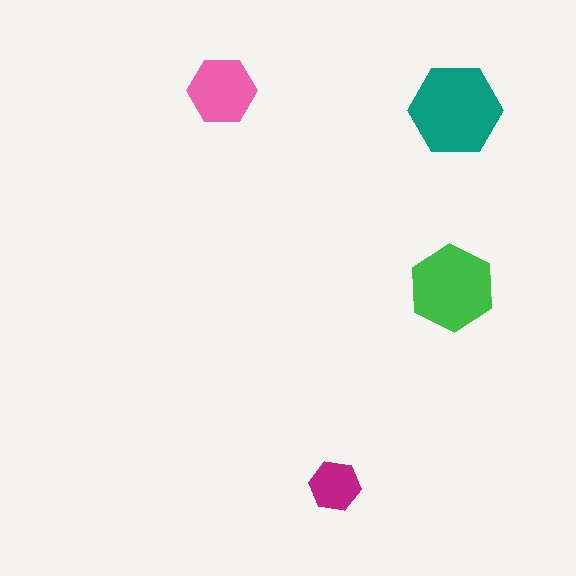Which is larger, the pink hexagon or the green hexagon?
The green one.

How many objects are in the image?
There are 4 objects in the image.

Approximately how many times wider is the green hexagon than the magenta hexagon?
About 1.5 times wider.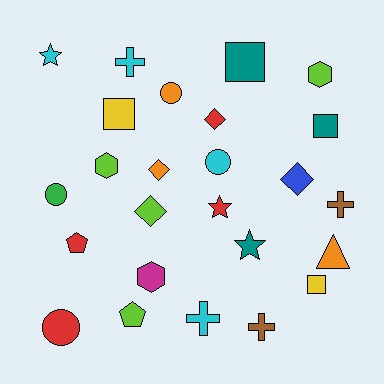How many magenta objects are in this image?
There is 1 magenta object.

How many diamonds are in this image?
There are 4 diamonds.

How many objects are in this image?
There are 25 objects.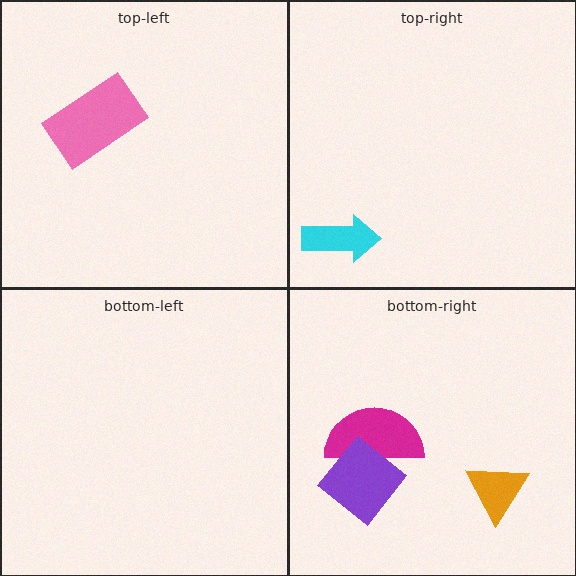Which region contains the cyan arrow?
The top-right region.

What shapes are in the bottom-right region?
The orange triangle, the magenta semicircle, the purple diamond.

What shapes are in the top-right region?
The cyan arrow.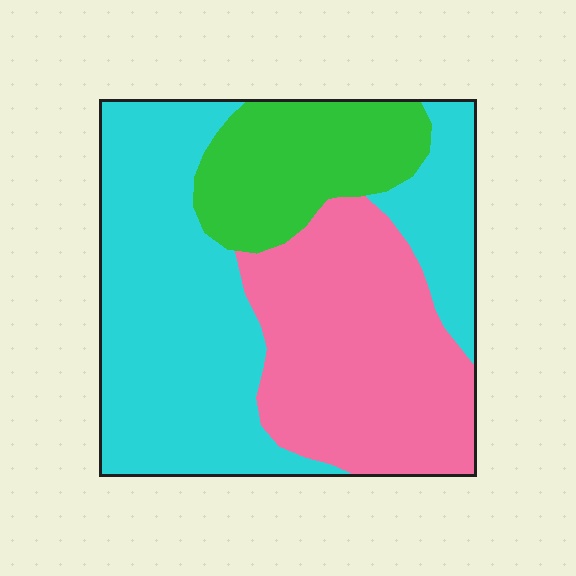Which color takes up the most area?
Cyan, at roughly 50%.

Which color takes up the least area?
Green, at roughly 20%.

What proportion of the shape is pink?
Pink takes up about one third (1/3) of the shape.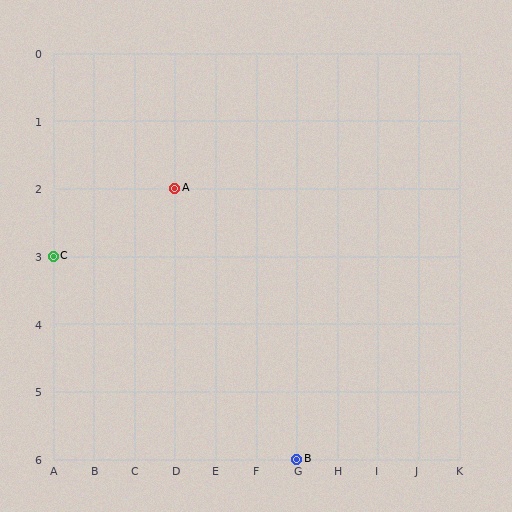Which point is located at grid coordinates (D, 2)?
Point A is at (D, 2).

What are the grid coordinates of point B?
Point B is at grid coordinates (G, 6).